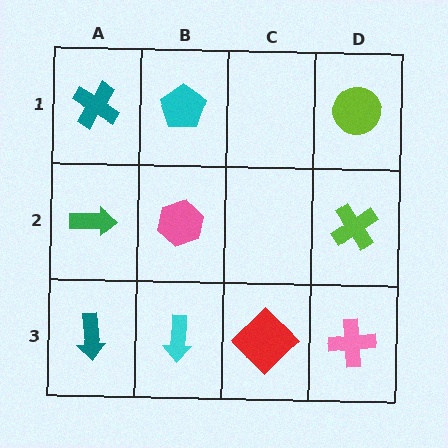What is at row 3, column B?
A cyan arrow.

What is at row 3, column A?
A teal arrow.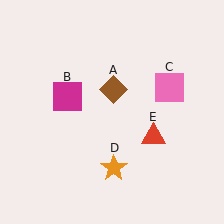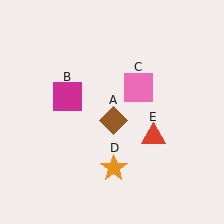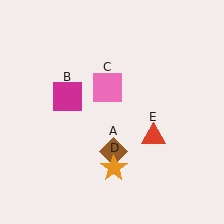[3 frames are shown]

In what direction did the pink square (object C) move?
The pink square (object C) moved left.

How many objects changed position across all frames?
2 objects changed position: brown diamond (object A), pink square (object C).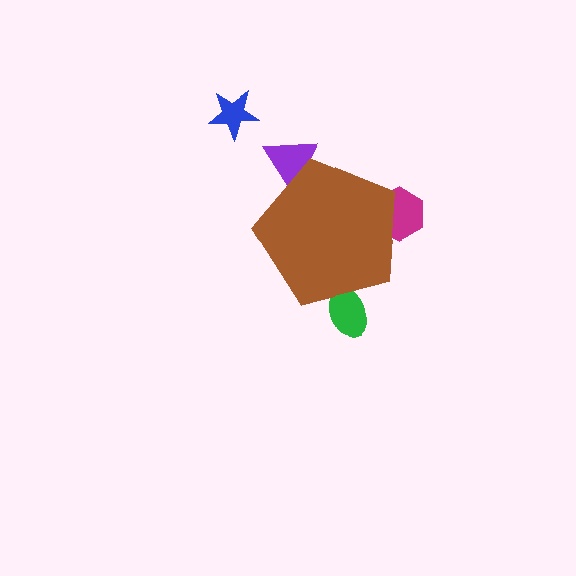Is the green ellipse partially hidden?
Yes, the green ellipse is partially hidden behind the brown pentagon.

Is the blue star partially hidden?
No, the blue star is fully visible.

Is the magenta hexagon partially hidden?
Yes, the magenta hexagon is partially hidden behind the brown pentagon.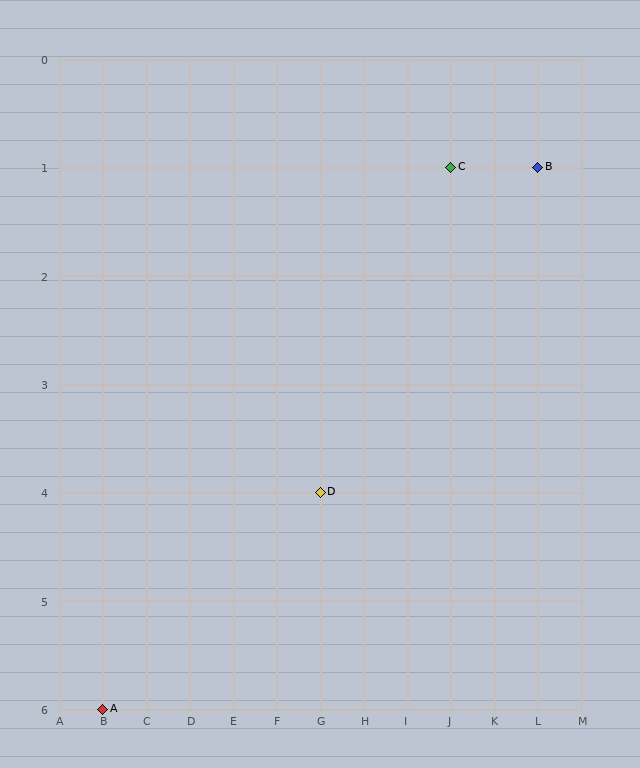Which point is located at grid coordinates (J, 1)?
Point C is at (J, 1).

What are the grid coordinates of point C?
Point C is at grid coordinates (J, 1).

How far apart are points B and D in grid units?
Points B and D are 5 columns and 3 rows apart (about 5.8 grid units diagonally).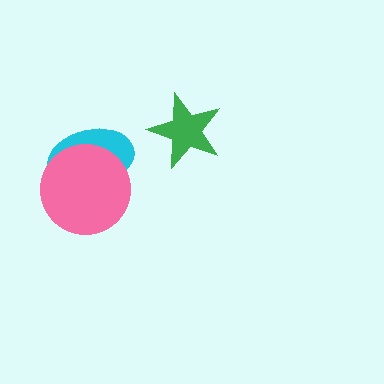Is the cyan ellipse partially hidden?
Yes, it is partially covered by another shape.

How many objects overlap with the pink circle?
1 object overlaps with the pink circle.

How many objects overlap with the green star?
0 objects overlap with the green star.